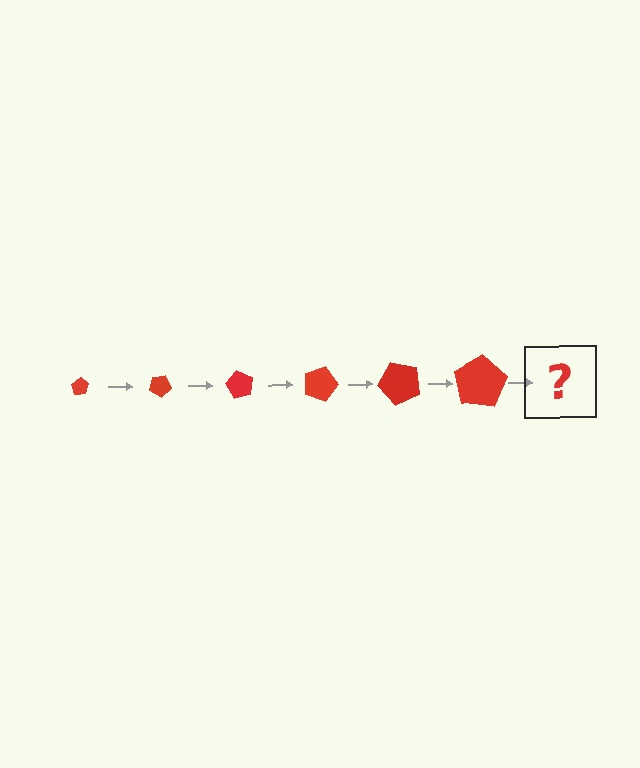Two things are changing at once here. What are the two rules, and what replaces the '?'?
The two rules are that the pentagon grows larger each step and it rotates 30 degrees each step. The '?' should be a pentagon, larger than the previous one and rotated 180 degrees from the start.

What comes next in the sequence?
The next element should be a pentagon, larger than the previous one and rotated 180 degrees from the start.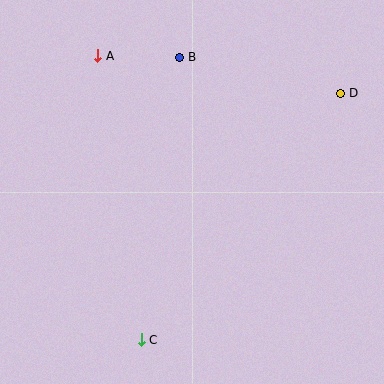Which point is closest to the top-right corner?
Point D is closest to the top-right corner.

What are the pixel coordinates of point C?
Point C is at (141, 340).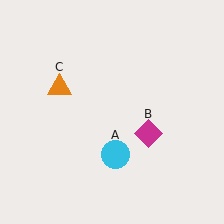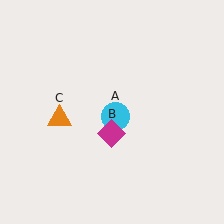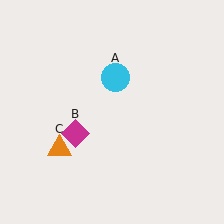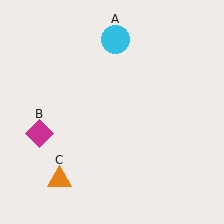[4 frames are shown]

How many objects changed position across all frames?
3 objects changed position: cyan circle (object A), magenta diamond (object B), orange triangle (object C).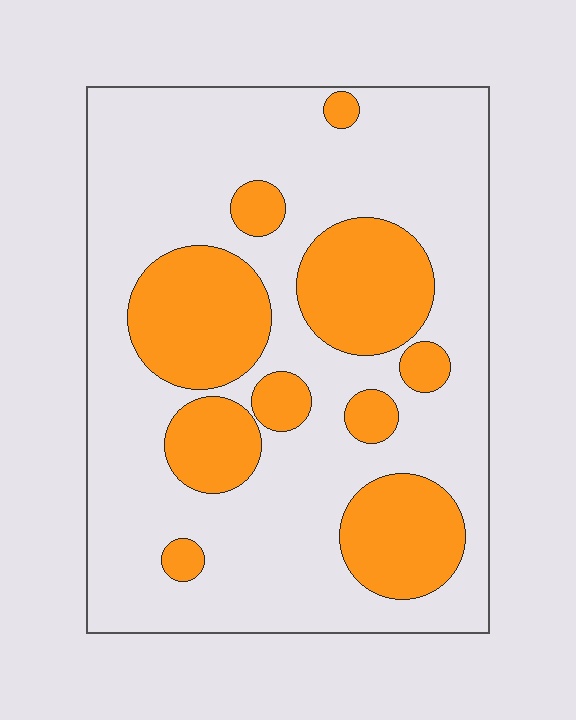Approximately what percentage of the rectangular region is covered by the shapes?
Approximately 30%.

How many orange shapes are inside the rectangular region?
10.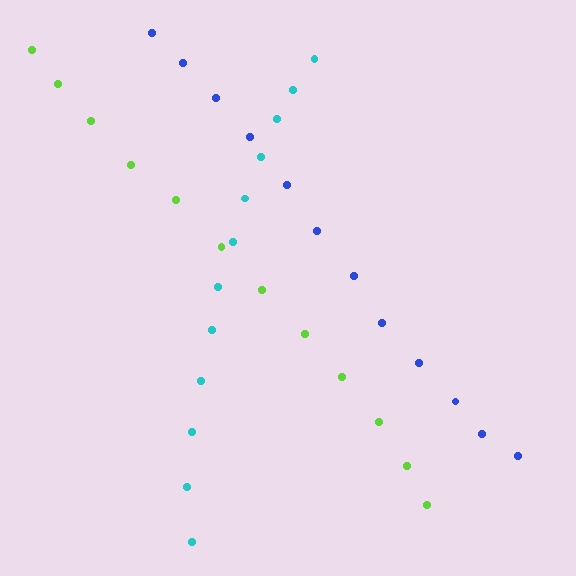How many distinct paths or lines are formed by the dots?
There are 3 distinct paths.